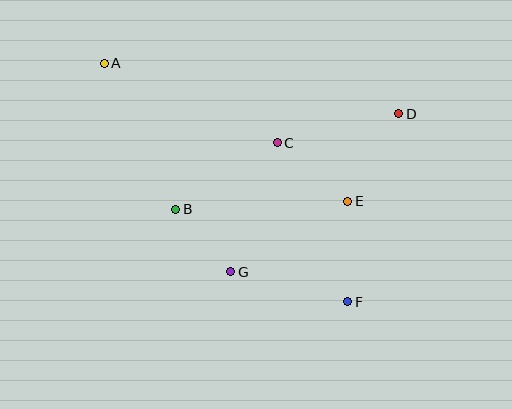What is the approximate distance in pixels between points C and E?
The distance between C and E is approximately 92 pixels.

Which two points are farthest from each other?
Points A and F are farthest from each other.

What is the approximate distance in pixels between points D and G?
The distance between D and G is approximately 231 pixels.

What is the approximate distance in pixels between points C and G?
The distance between C and G is approximately 137 pixels.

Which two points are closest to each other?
Points B and G are closest to each other.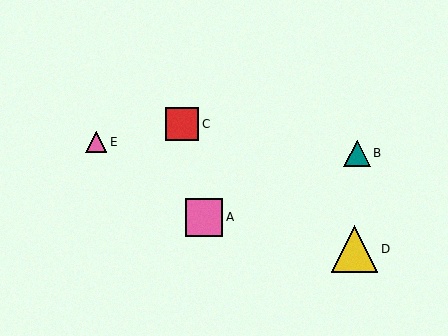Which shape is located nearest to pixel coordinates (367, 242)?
The yellow triangle (labeled D) at (355, 249) is nearest to that location.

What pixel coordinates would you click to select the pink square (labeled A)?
Click at (204, 217) to select the pink square A.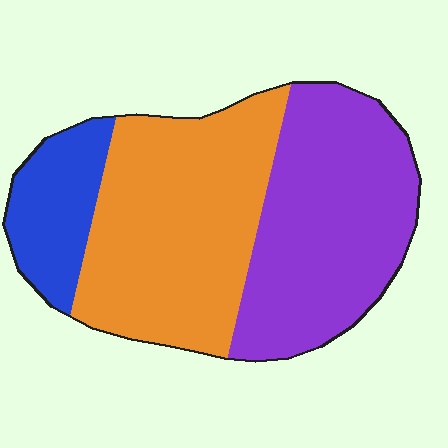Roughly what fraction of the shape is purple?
Purple covers 41% of the shape.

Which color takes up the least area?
Blue, at roughly 15%.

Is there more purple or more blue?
Purple.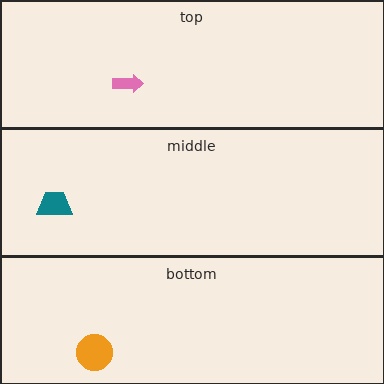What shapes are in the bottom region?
The orange circle.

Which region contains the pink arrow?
The top region.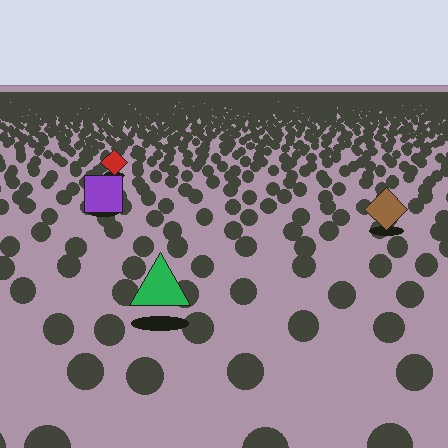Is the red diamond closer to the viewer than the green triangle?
No. The green triangle is closer — you can tell from the texture gradient: the ground texture is coarser near it.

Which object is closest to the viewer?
The green triangle is closest. The texture marks near it are larger and more spread out.